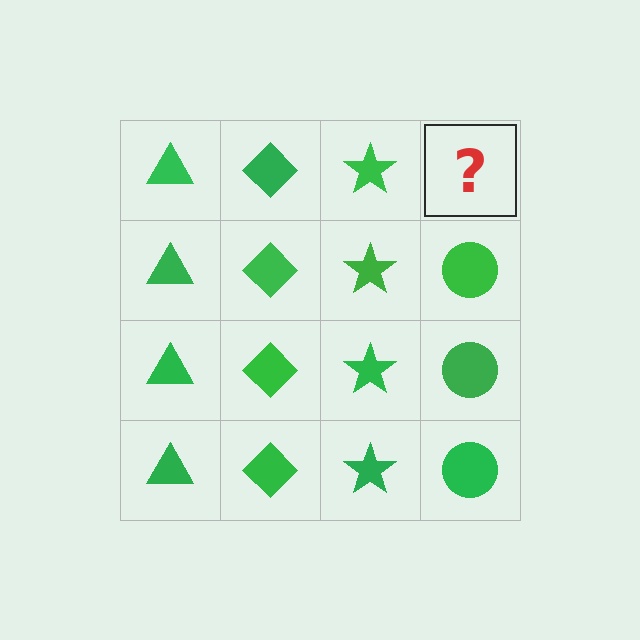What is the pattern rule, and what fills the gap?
The rule is that each column has a consistent shape. The gap should be filled with a green circle.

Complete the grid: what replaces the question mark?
The question mark should be replaced with a green circle.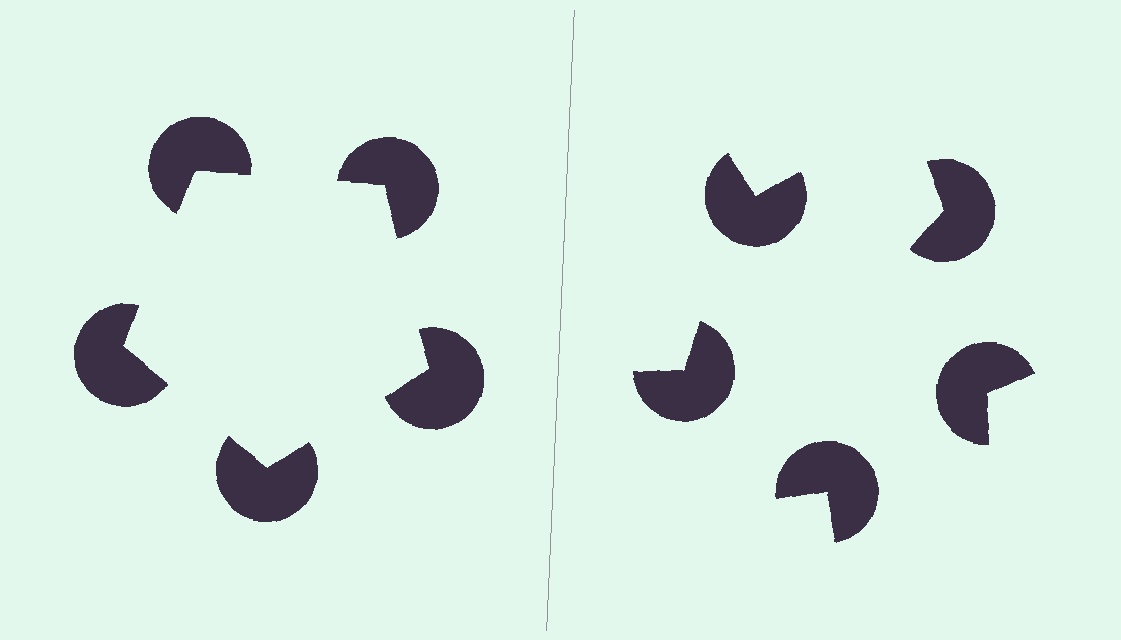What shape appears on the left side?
An illusory pentagon.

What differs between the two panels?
The pac-man discs are positioned identically on both sides; only the wedge orientations differ. On the left they align to a pentagon; on the right they are misaligned.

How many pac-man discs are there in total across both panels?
10 — 5 on each side.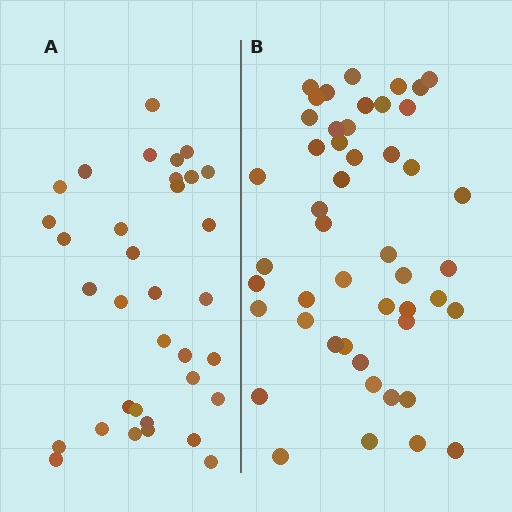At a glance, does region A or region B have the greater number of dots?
Region B (the right region) has more dots.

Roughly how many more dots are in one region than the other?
Region B has approximately 15 more dots than region A.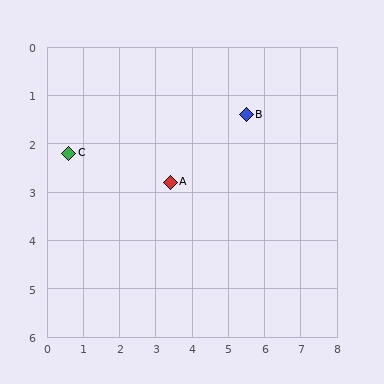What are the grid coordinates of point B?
Point B is at approximately (5.5, 1.4).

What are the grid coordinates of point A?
Point A is at approximately (3.4, 2.8).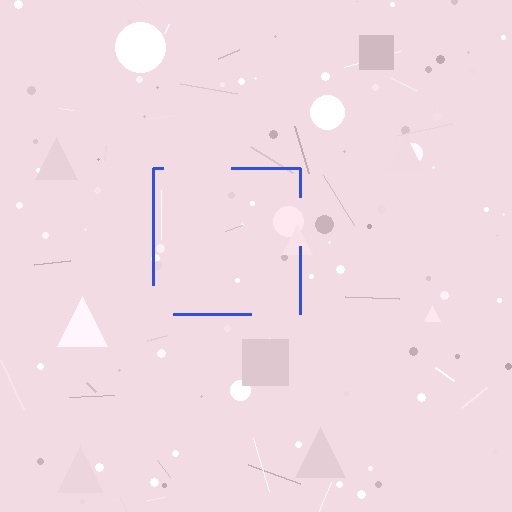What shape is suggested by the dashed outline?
The dashed outline suggests a square.